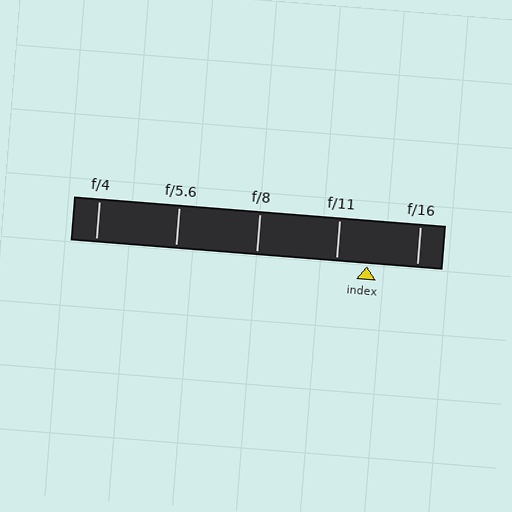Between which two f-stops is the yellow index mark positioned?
The index mark is between f/11 and f/16.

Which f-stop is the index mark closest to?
The index mark is closest to f/11.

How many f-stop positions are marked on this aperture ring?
There are 5 f-stop positions marked.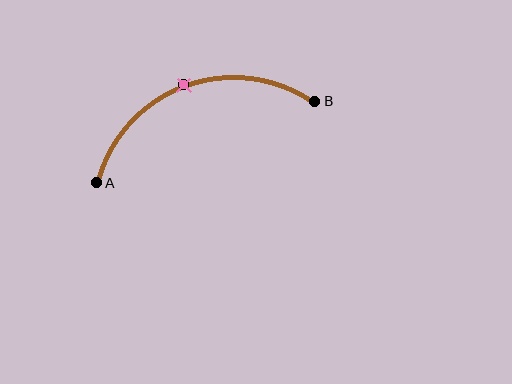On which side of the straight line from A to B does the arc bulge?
The arc bulges above the straight line connecting A and B.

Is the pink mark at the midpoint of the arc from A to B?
Yes. The pink mark lies on the arc at equal arc-length from both A and B — it is the arc midpoint.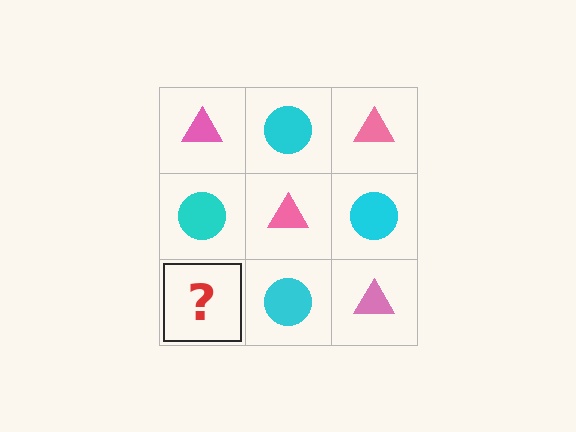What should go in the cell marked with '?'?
The missing cell should contain a pink triangle.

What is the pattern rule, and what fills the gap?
The rule is that it alternates pink triangle and cyan circle in a checkerboard pattern. The gap should be filled with a pink triangle.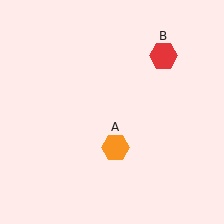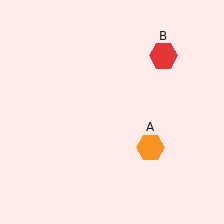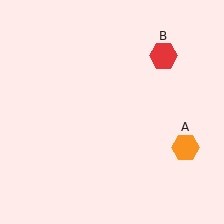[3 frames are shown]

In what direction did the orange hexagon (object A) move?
The orange hexagon (object A) moved right.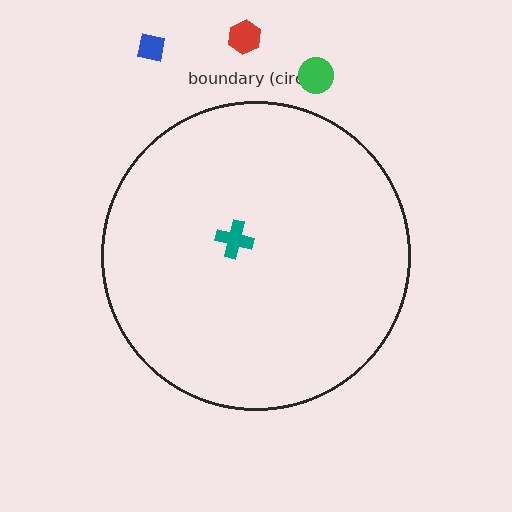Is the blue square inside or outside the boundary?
Outside.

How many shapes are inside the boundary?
1 inside, 3 outside.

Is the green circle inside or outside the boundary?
Outside.